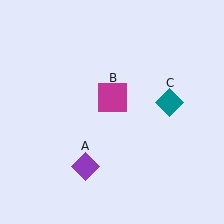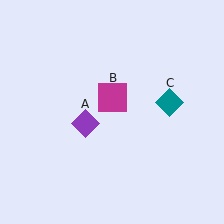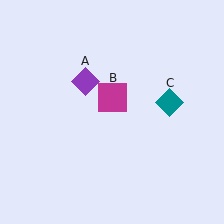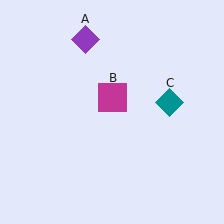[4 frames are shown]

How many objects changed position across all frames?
1 object changed position: purple diamond (object A).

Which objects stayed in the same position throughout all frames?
Magenta square (object B) and teal diamond (object C) remained stationary.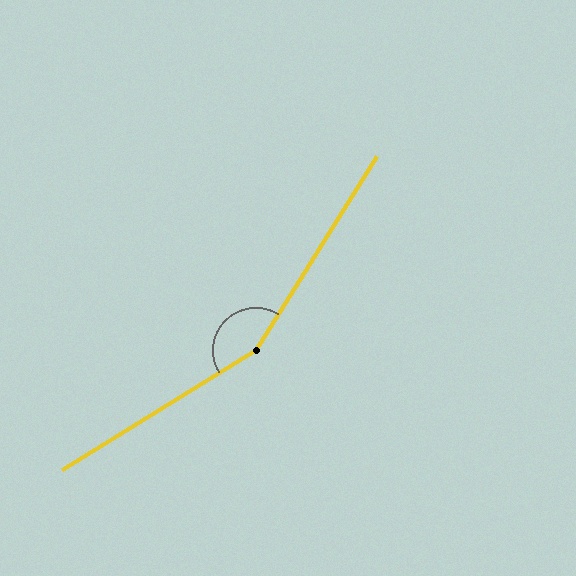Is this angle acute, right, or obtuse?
It is obtuse.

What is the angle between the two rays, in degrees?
Approximately 154 degrees.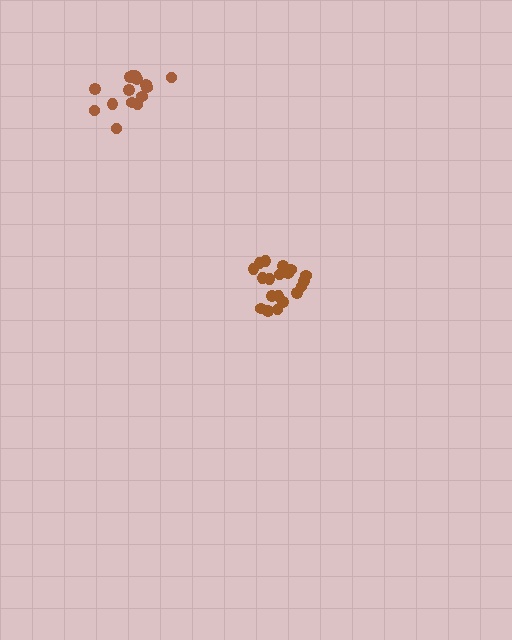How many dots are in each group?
Group 1: 19 dots, Group 2: 16 dots (35 total).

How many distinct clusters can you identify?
There are 2 distinct clusters.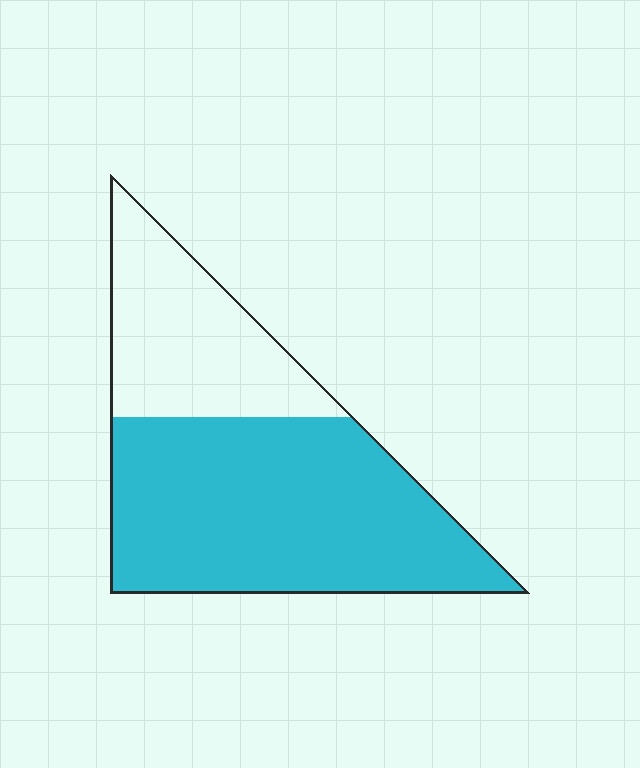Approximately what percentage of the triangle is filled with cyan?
Approximately 65%.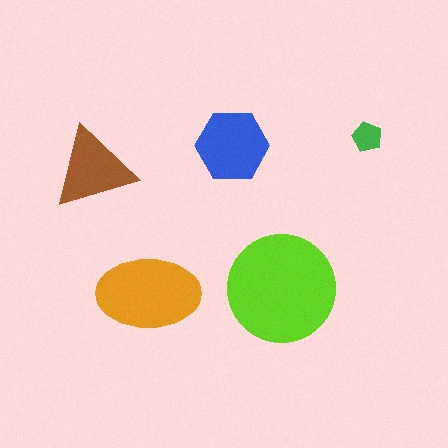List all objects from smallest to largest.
The green pentagon, the brown triangle, the blue hexagon, the orange ellipse, the lime circle.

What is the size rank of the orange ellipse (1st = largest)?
2nd.